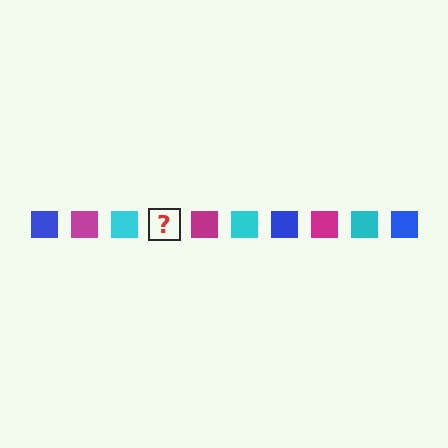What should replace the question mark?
The question mark should be replaced with a blue square.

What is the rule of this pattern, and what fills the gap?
The rule is that the pattern cycles through blue, magenta, cyan squares. The gap should be filled with a blue square.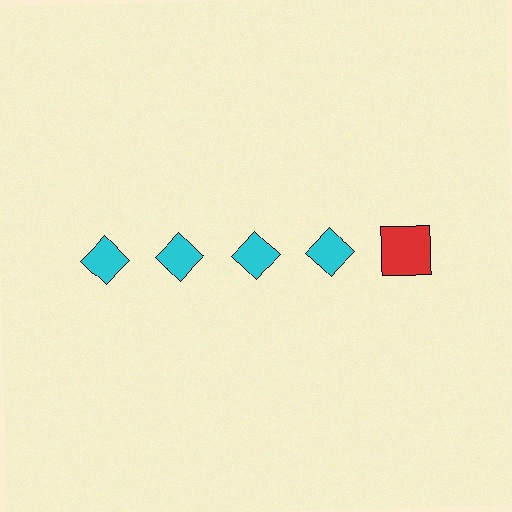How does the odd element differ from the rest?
It differs in both color (red instead of cyan) and shape (square instead of diamond).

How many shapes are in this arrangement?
There are 5 shapes arranged in a grid pattern.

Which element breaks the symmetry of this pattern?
The red square in the top row, rightmost column breaks the symmetry. All other shapes are cyan diamonds.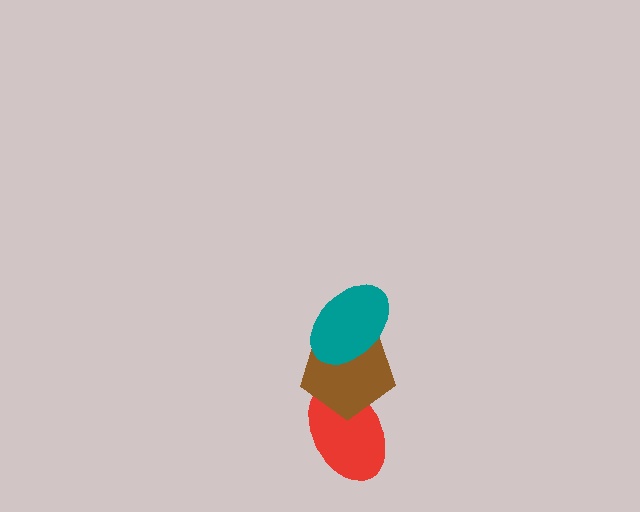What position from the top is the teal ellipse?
The teal ellipse is 1st from the top.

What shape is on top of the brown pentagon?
The teal ellipse is on top of the brown pentagon.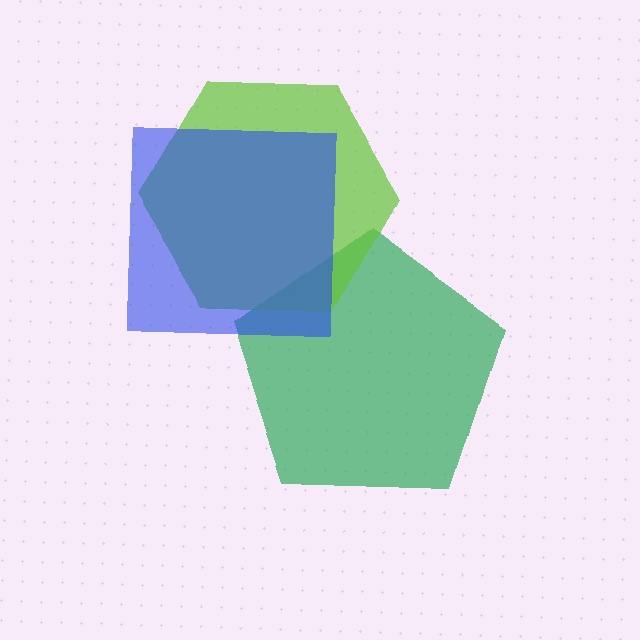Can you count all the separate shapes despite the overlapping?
Yes, there are 3 separate shapes.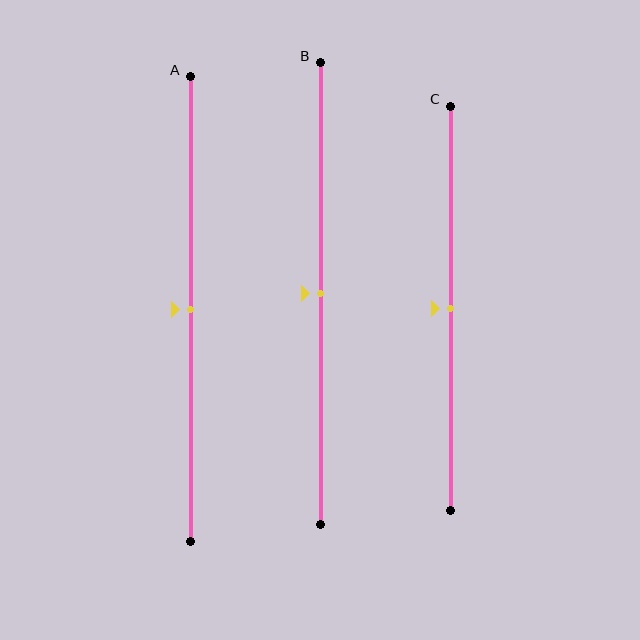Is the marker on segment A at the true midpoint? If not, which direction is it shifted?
Yes, the marker on segment A is at the true midpoint.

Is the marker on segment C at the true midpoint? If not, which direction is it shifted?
Yes, the marker on segment C is at the true midpoint.